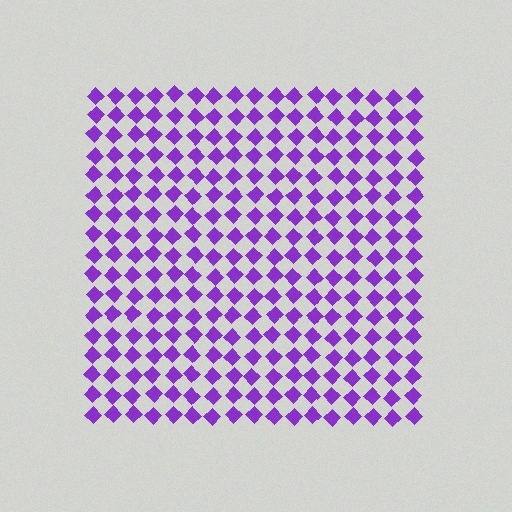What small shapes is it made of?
It is made of small diamonds.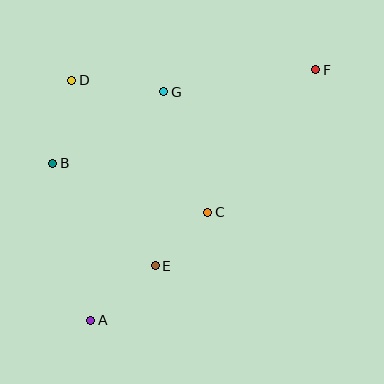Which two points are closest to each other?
Points C and E are closest to each other.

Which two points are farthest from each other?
Points A and F are farthest from each other.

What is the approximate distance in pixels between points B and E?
The distance between B and E is approximately 145 pixels.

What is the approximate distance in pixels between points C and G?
The distance between C and G is approximately 128 pixels.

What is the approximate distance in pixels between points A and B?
The distance between A and B is approximately 162 pixels.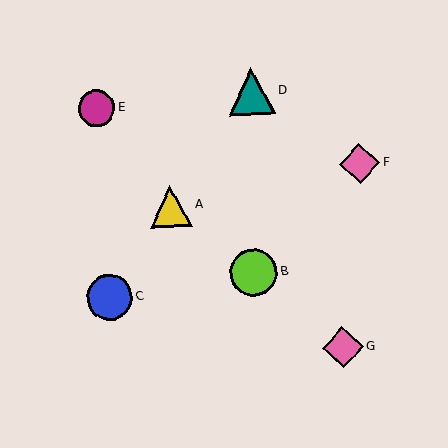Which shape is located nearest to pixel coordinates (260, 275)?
The lime circle (labeled B) at (254, 272) is nearest to that location.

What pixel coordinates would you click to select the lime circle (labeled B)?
Click at (254, 272) to select the lime circle B.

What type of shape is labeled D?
Shape D is a teal triangle.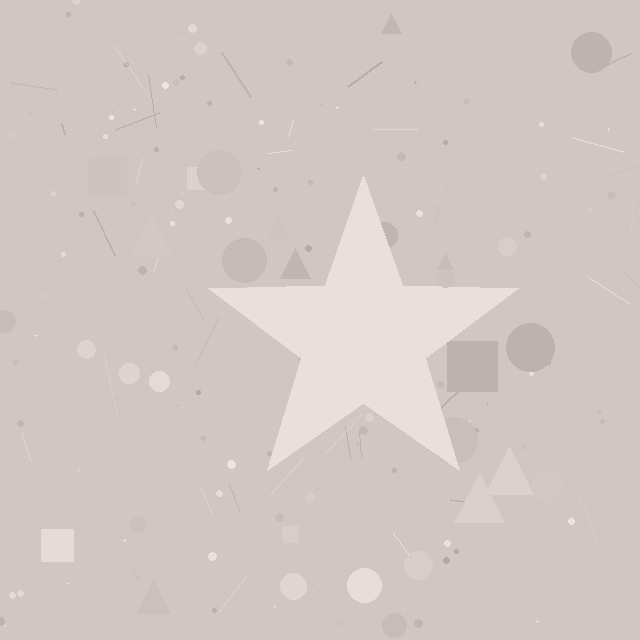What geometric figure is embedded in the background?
A star is embedded in the background.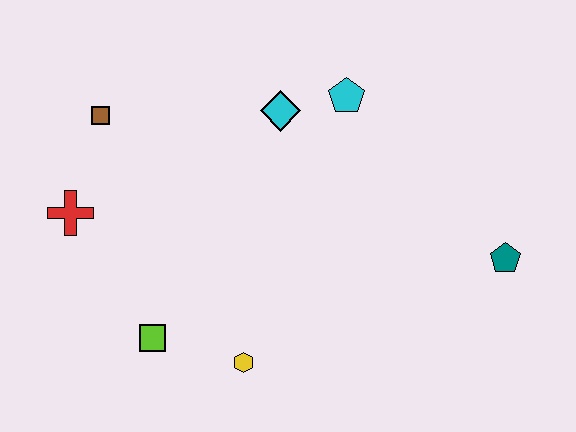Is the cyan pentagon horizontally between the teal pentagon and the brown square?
Yes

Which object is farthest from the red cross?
The teal pentagon is farthest from the red cross.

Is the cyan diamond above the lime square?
Yes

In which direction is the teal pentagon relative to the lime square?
The teal pentagon is to the right of the lime square.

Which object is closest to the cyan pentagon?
The cyan diamond is closest to the cyan pentagon.